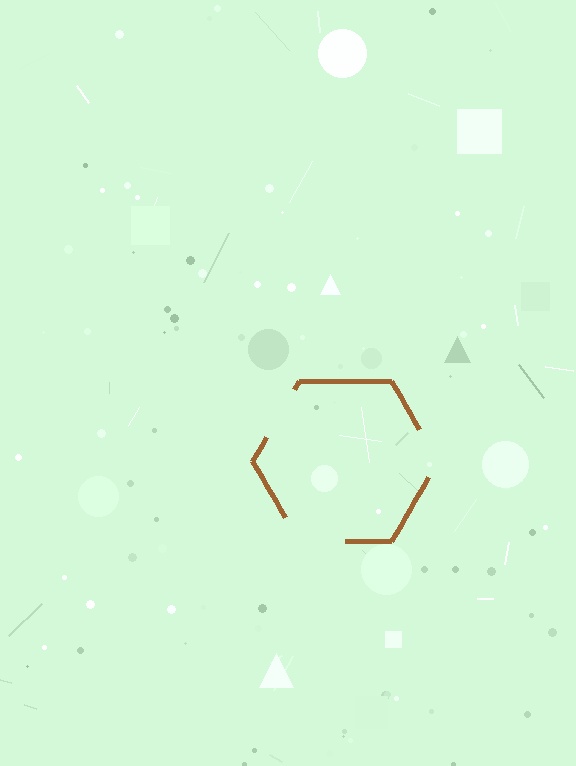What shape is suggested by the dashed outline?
The dashed outline suggests a hexagon.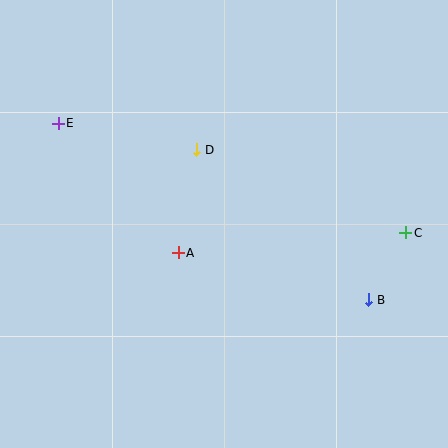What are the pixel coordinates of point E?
Point E is at (58, 123).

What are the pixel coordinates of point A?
Point A is at (178, 253).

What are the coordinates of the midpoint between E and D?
The midpoint between E and D is at (127, 137).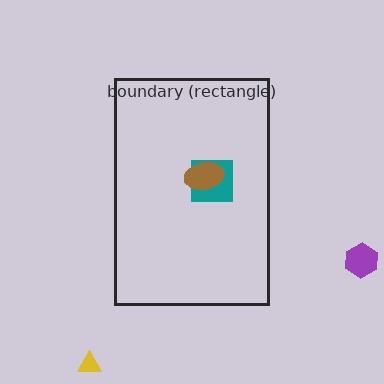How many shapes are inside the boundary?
2 inside, 2 outside.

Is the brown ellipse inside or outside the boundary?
Inside.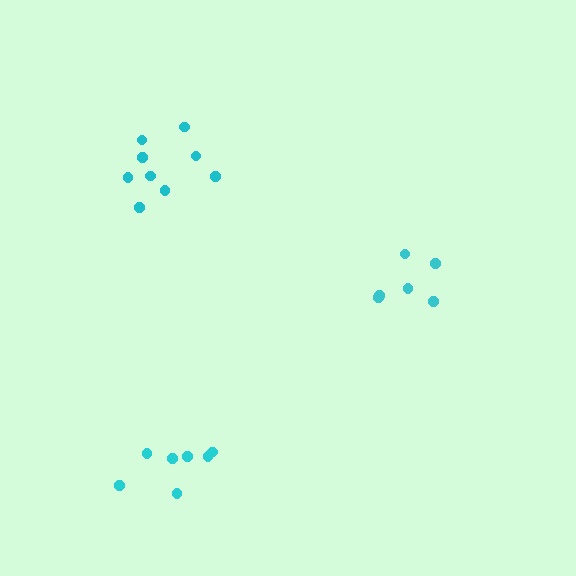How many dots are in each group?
Group 1: 6 dots, Group 2: 7 dots, Group 3: 9 dots (22 total).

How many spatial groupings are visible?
There are 3 spatial groupings.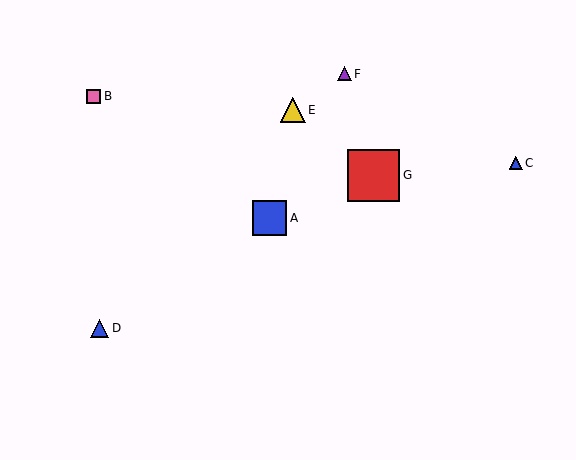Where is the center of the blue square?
The center of the blue square is at (269, 218).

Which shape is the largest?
The red square (labeled G) is the largest.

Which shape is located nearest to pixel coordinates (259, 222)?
The blue square (labeled A) at (269, 218) is nearest to that location.